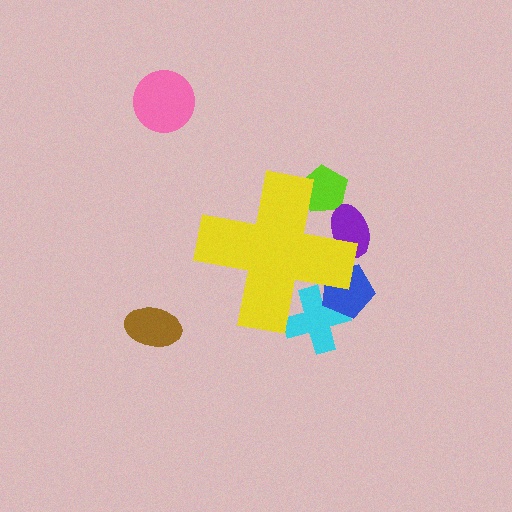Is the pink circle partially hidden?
No, the pink circle is fully visible.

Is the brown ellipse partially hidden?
No, the brown ellipse is fully visible.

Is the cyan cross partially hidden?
Yes, the cyan cross is partially hidden behind the yellow cross.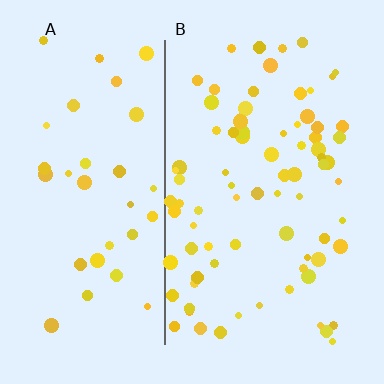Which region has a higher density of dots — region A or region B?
B (the right).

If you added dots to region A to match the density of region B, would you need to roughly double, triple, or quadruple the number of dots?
Approximately double.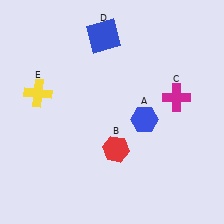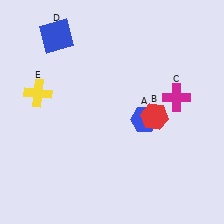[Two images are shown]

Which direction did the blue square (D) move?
The blue square (D) moved left.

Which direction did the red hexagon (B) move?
The red hexagon (B) moved right.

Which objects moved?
The objects that moved are: the red hexagon (B), the blue square (D).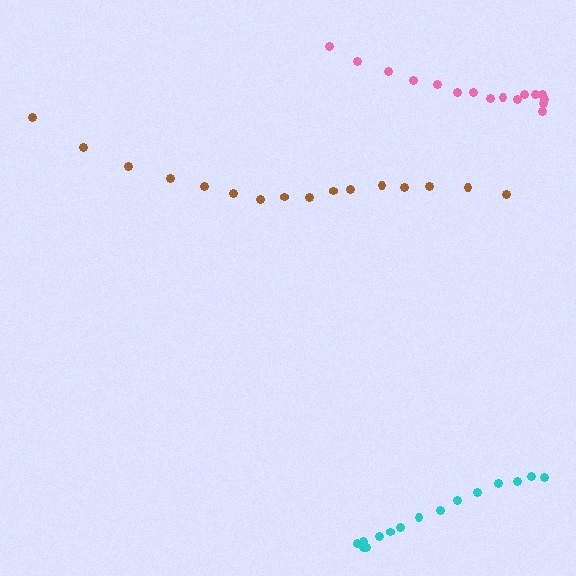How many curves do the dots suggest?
There are 3 distinct paths.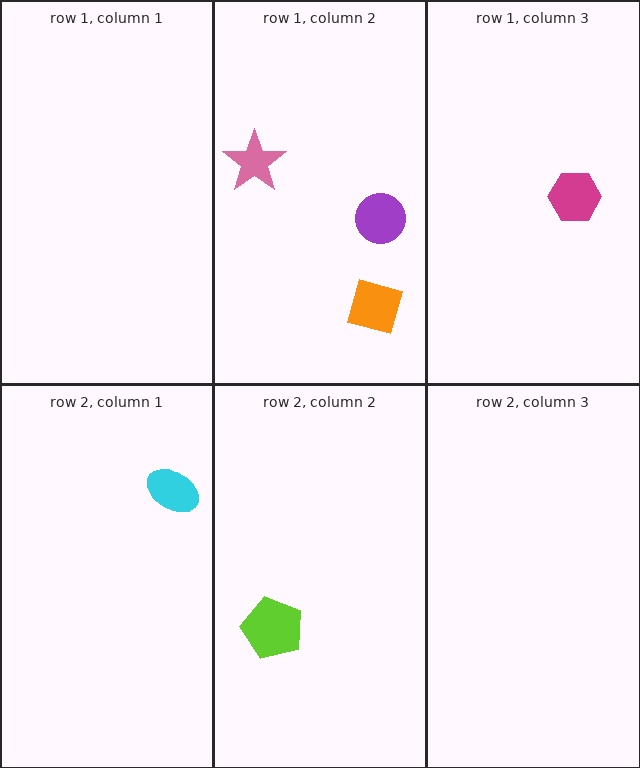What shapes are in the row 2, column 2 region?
The lime pentagon.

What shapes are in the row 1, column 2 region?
The orange diamond, the purple circle, the pink star.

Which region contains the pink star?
The row 1, column 2 region.